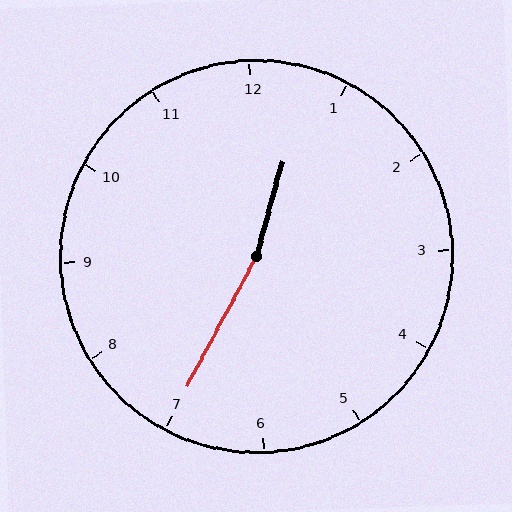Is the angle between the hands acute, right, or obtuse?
It is obtuse.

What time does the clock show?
12:35.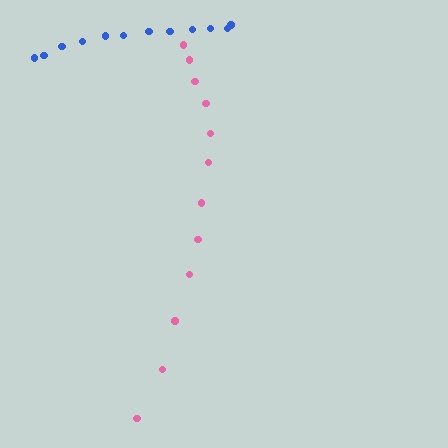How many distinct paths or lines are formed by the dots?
There are 2 distinct paths.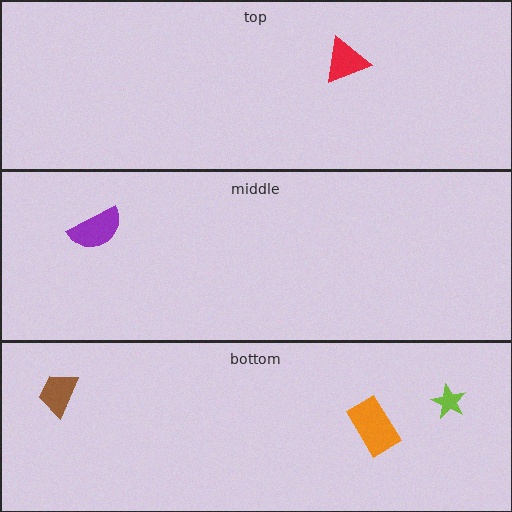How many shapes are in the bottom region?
3.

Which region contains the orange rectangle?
The bottom region.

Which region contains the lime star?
The bottom region.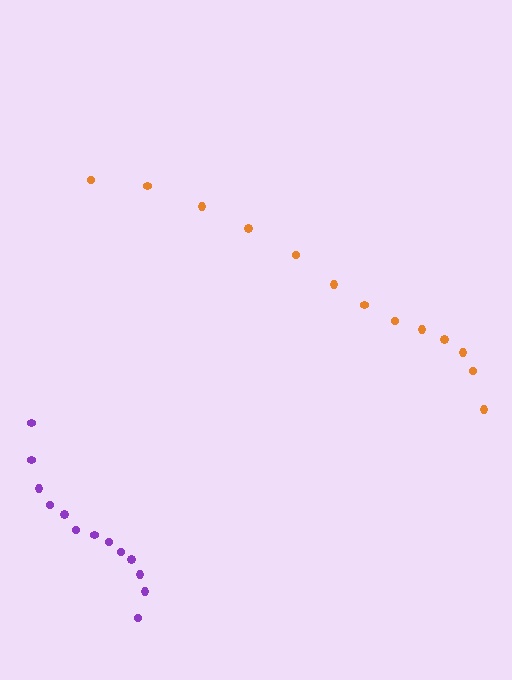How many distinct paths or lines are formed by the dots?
There are 2 distinct paths.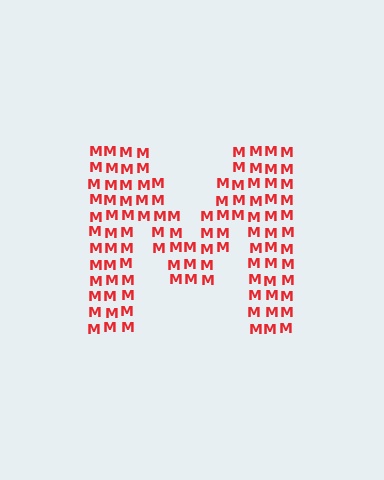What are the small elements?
The small elements are letter M's.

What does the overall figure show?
The overall figure shows the letter M.